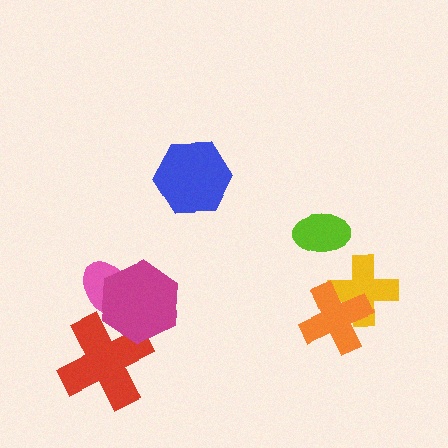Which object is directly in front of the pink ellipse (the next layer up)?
The red cross is directly in front of the pink ellipse.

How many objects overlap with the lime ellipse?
0 objects overlap with the lime ellipse.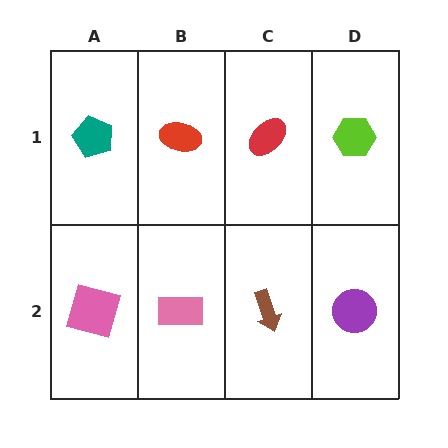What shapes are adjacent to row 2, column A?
A teal pentagon (row 1, column A), a pink rectangle (row 2, column B).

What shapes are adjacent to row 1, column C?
A brown arrow (row 2, column C), a red ellipse (row 1, column B), a lime hexagon (row 1, column D).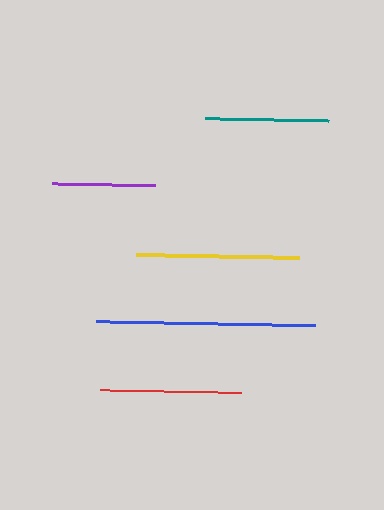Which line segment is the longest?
The blue line is the longest at approximately 219 pixels.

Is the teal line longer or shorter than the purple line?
The teal line is longer than the purple line.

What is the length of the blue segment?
The blue segment is approximately 219 pixels long.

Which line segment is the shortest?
The purple line is the shortest at approximately 103 pixels.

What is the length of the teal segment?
The teal segment is approximately 124 pixels long.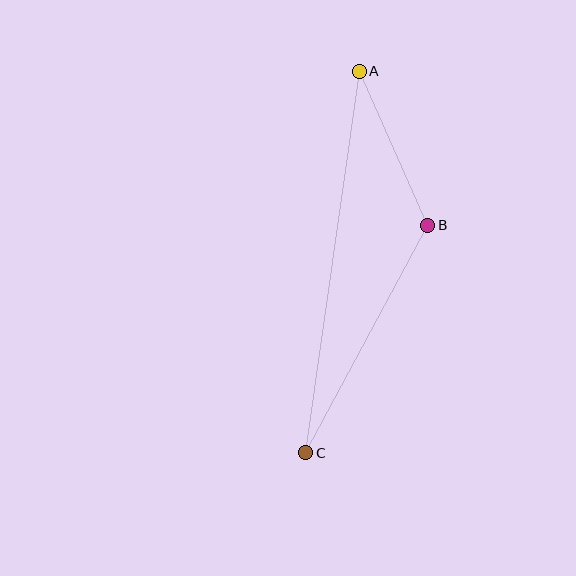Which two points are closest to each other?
Points A and B are closest to each other.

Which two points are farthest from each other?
Points A and C are farthest from each other.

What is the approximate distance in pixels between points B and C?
The distance between B and C is approximately 258 pixels.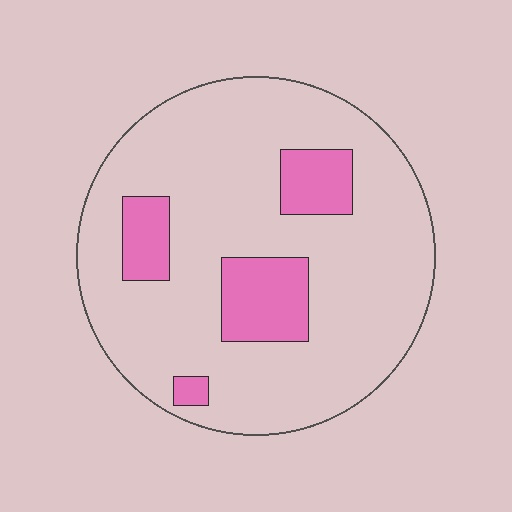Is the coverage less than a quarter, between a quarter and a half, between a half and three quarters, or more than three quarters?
Less than a quarter.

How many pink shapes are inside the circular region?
4.